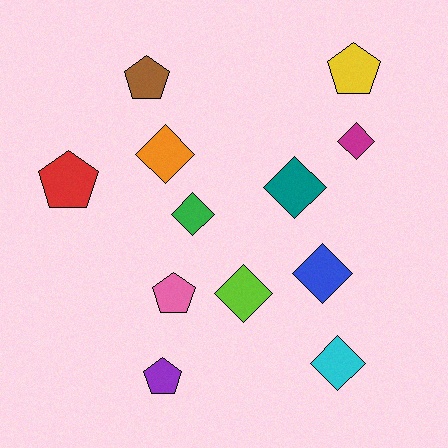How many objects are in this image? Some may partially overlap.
There are 12 objects.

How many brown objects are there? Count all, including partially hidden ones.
There is 1 brown object.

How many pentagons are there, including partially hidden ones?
There are 5 pentagons.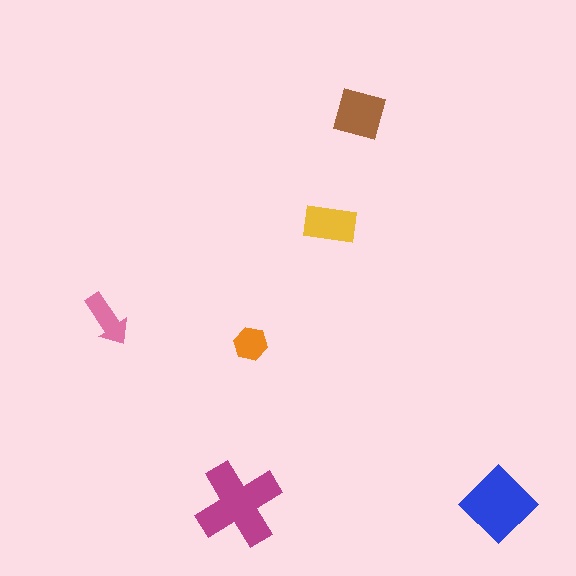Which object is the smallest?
The orange hexagon.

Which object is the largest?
The magenta cross.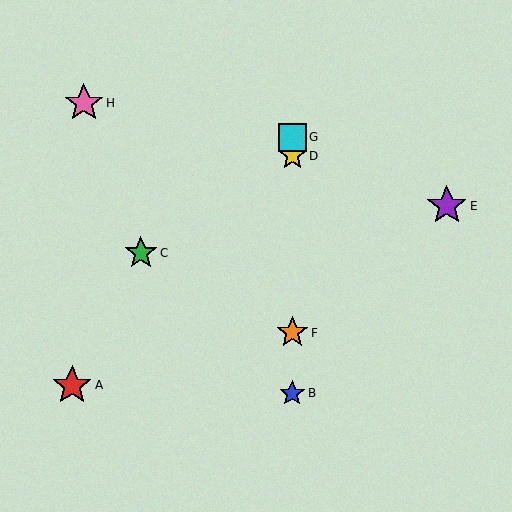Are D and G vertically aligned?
Yes, both are at x≈292.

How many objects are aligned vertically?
4 objects (B, D, F, G) are aligned vertically.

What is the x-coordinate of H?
Object H is at x≈84.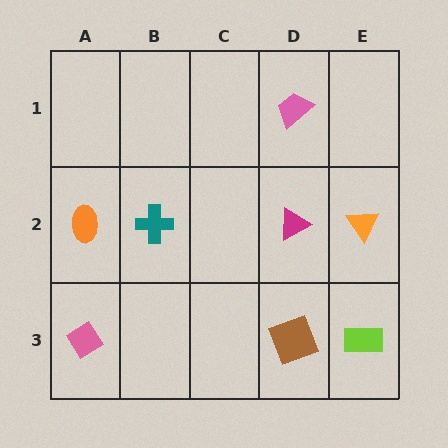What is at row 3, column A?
A pink diamond.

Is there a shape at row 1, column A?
No, that cell is empty.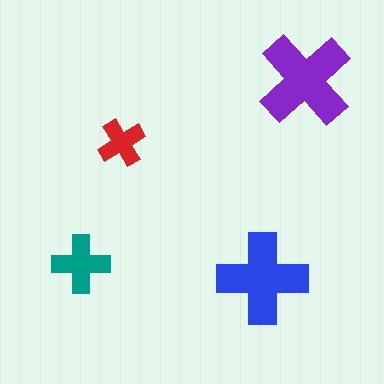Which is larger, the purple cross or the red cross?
The purple one.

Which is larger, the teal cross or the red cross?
The teal one.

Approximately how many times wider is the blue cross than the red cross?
About 2 times wider.